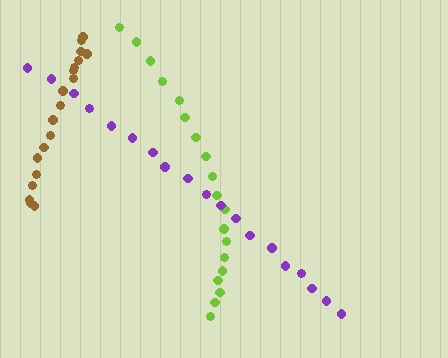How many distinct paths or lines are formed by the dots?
There are 3 distinct paths.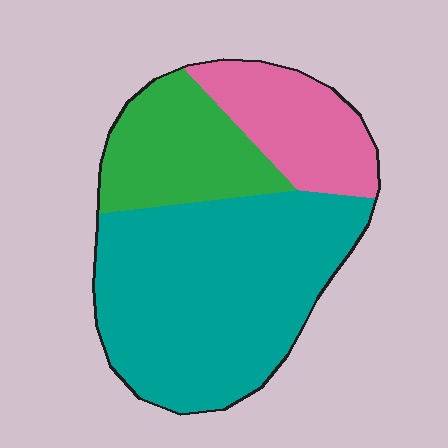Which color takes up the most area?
Teal, at roughly 60%.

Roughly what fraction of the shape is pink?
Pink takes up about one fifth (1/5) of the shape.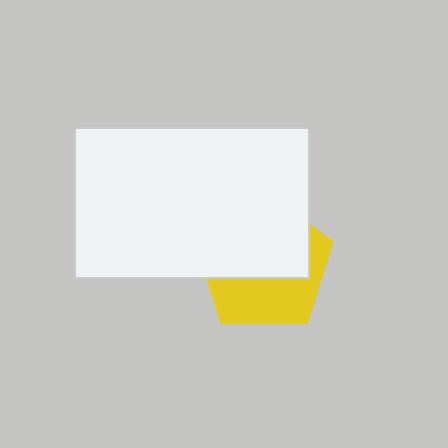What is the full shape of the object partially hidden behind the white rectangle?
The partially hidden object is a yellow pentagon.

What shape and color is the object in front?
The object in front is a white rectangle.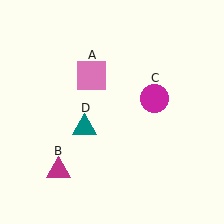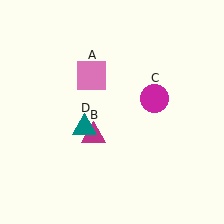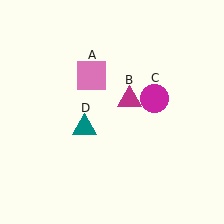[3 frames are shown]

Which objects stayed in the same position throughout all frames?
Pink square (object A) and magenta circle (object C) and teal triangle (object D) remained stationary.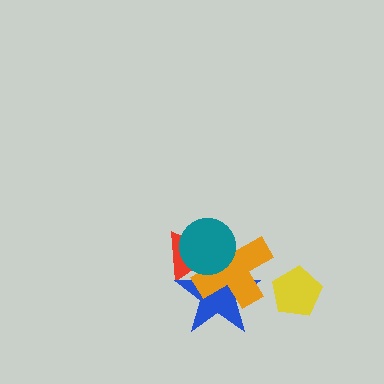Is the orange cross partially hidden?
Yes, it is partially covered by another shape.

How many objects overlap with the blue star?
3 objects overlap with the blue star.